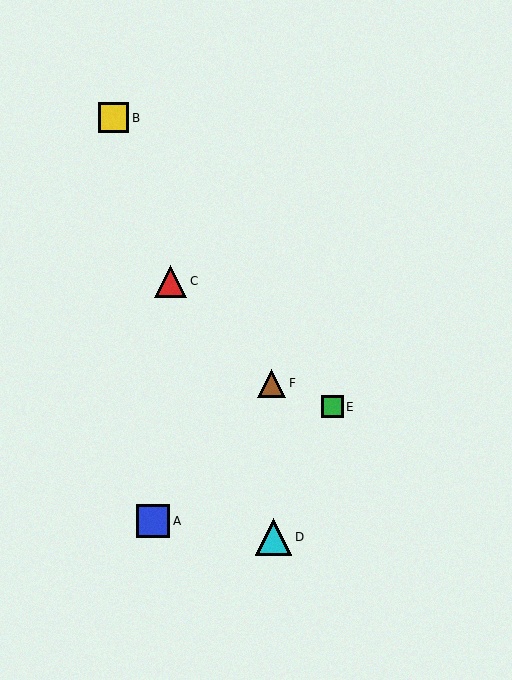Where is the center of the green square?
The center of the green square is at (332, 407).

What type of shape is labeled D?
Shape D is a cyan triangle.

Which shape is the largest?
The cyan triangle (labeled D) is the largest.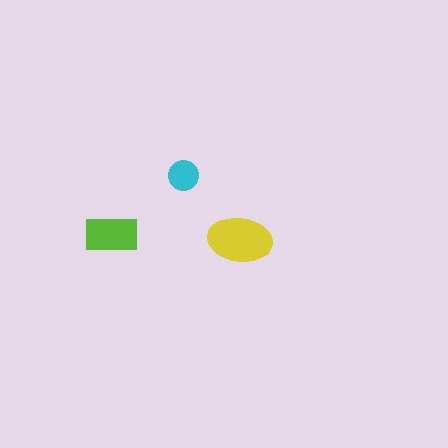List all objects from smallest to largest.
The cyan circle, the lime rectangle, the yellow ellipse.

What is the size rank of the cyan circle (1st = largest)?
3rd.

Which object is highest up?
The cyan circle is topmost.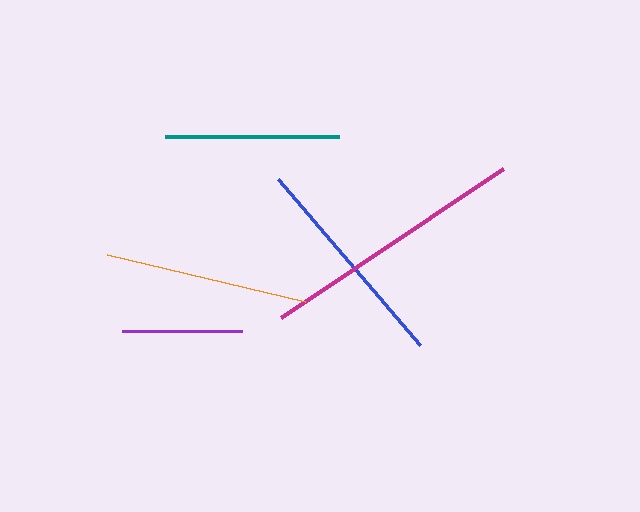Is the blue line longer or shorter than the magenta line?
The magenta line is longer than the blue line.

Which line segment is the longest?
The magenta line is the longest at approximately 268 pixels.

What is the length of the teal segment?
The teal segment is approximately 174 pixels long.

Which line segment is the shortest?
The purple line is the shortest at approximately 120 pixels.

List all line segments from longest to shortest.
From longest to shortest: magenta, blue, orange, teal, purple.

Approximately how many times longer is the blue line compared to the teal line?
The blue line is approximately 1.3 times the length of the teal line.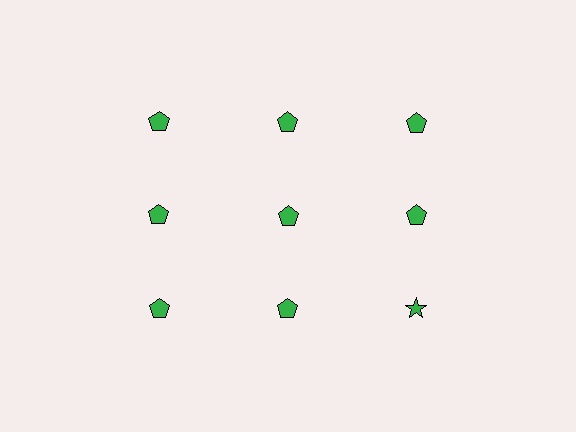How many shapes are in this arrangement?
There are 9 shapes arranged in a grid pattern.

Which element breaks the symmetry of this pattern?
The green star in the third row, center column breaks the symmetry. All other shapes are green pentagons.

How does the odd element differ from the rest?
It has a different shape: star instead of pentagon.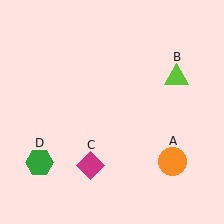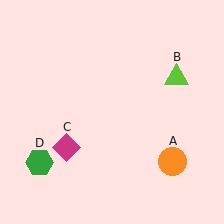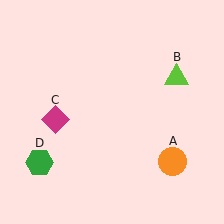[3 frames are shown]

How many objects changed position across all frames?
1 object changed position: magenta diamond (object C).